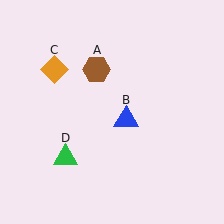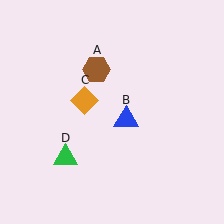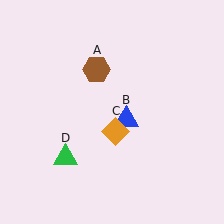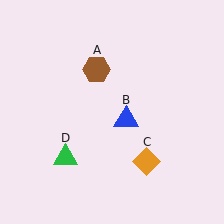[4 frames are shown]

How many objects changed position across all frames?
1 object changed position: orange diamond (object C).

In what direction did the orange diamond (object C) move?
The orange diamond (object C) moved down and to the right.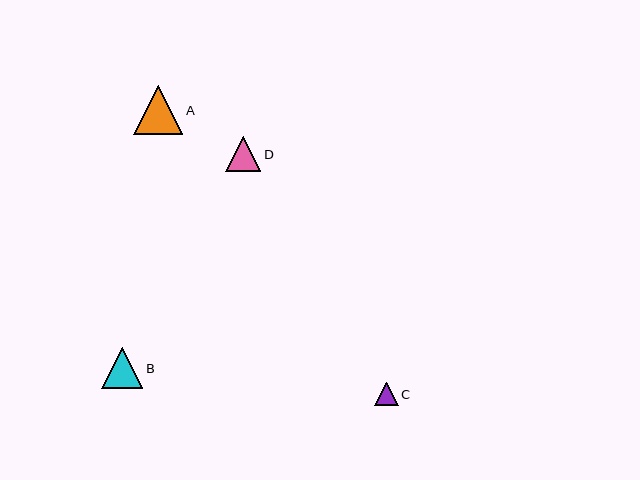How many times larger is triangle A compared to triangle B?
Triangle A is approximately 1.2 times the size of triangle B.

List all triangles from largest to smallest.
From largest to smallest: A, B, D, C.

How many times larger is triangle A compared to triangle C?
Triangle A is approximately 2.1 times the size of triangle C.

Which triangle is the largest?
Triangle A is the largest with a size of approximately 49 pixels.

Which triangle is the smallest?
Triangle C is the smallest with a size of approximately 24 pixels.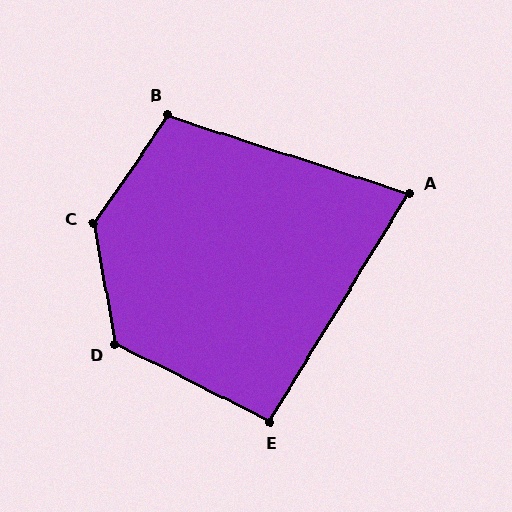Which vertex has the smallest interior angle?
A, at approximately 76 degrees.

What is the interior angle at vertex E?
Approximately 95 degrees (approximately right).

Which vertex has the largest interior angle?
C, at approximately 135 degrees.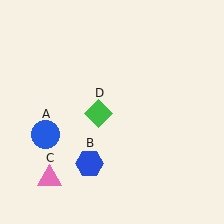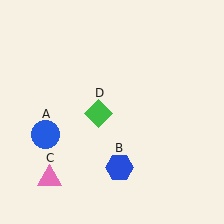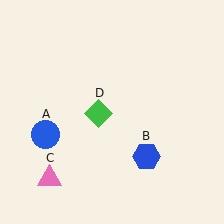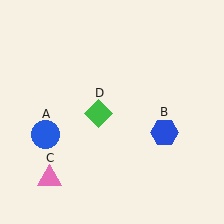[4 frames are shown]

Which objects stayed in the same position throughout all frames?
Blue circle (object A) and pink triangle (object C) and green diamond (object D) remained stationary.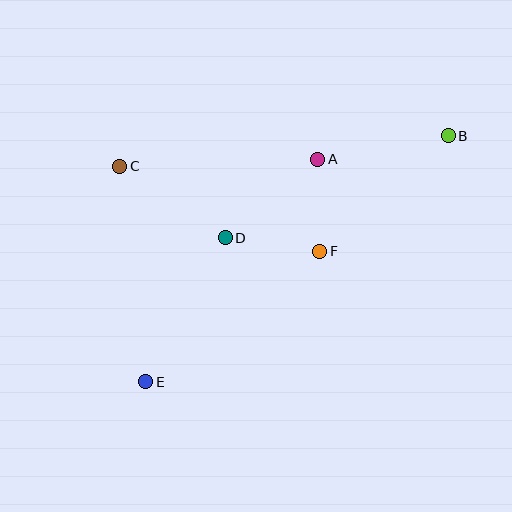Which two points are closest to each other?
Points A and F are closest to each other.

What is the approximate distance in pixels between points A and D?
The distance between A and D is approximately 121 pixels.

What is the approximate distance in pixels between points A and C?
The distance between A and C is approximately 198 pixels.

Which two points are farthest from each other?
Points B and E are farthest from each other.